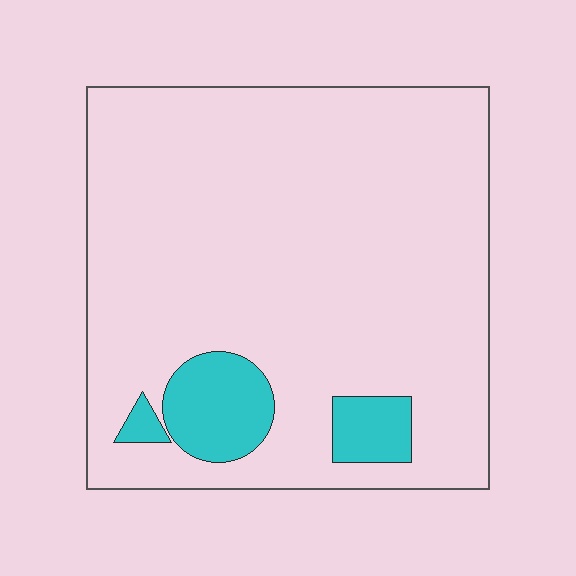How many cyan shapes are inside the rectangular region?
3.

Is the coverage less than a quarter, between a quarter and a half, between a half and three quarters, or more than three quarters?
Less than a quarter.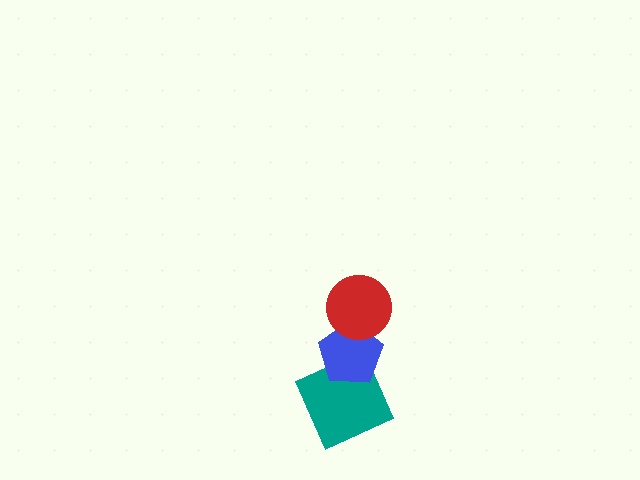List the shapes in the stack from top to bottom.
From top to bottom: the red circle, the blue pentagon, the teal square.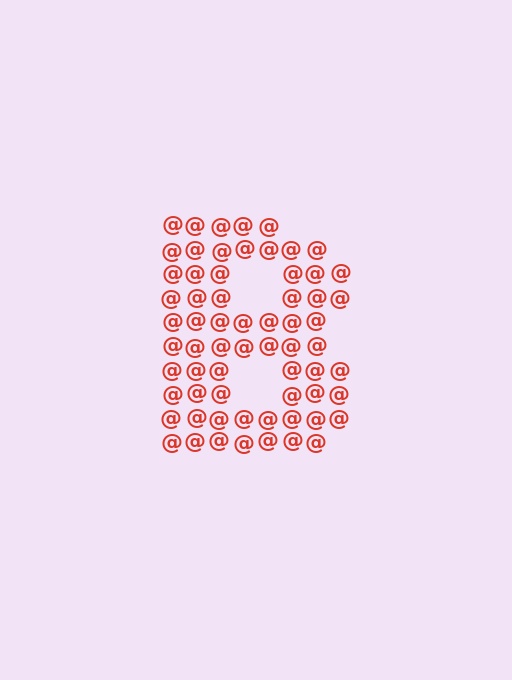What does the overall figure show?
The overall figure shows the letter B.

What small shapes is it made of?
It is made of small at signs.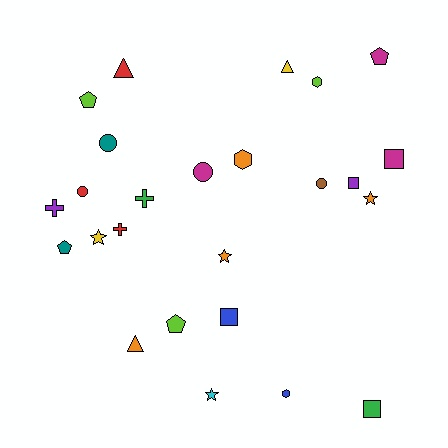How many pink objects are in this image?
There are no pink objects.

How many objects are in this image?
There are 25 objects.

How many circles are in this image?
There are 4 circles.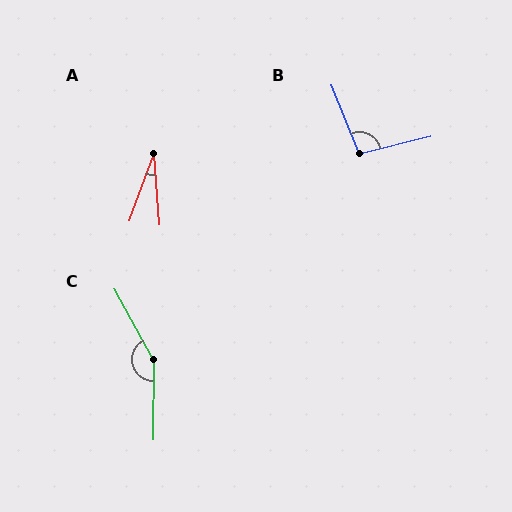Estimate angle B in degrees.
Approximately 98 degrees.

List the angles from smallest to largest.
A (24°), B (98°), C (151°).